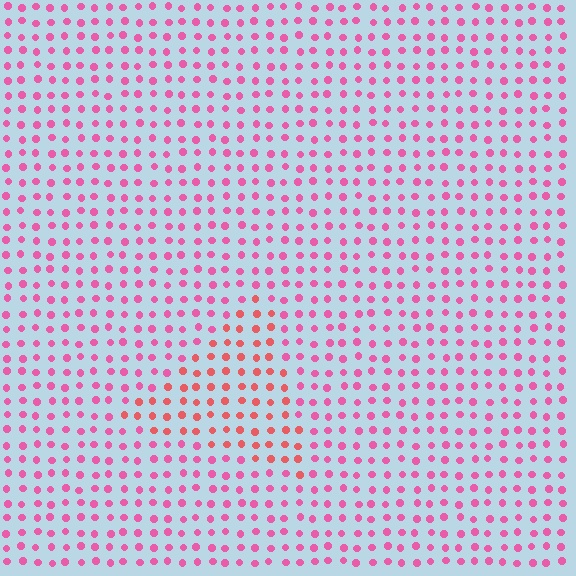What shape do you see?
I see a triangle.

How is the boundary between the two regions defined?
The boundary is defined purely by a slight shift in hue (about 30 degrees). Spacing, size, and orientation are identical on both sides.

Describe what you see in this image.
The image is filled with small pink elements in a uniform arrangement. A triangle-shaped region is visible where the elements are tinted to a slightly different hue, forming a subtle color boundary.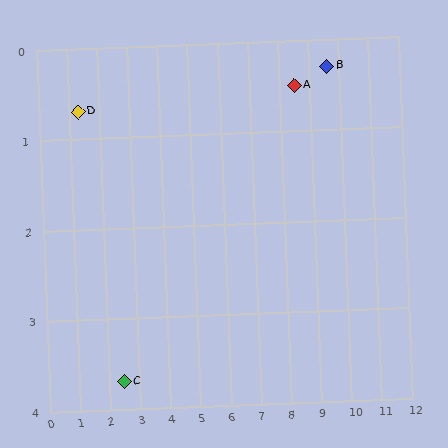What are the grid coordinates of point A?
Point A is at approximately (8.5, 0.5).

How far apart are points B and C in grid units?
Points B and C are about 7.9 grid units apart.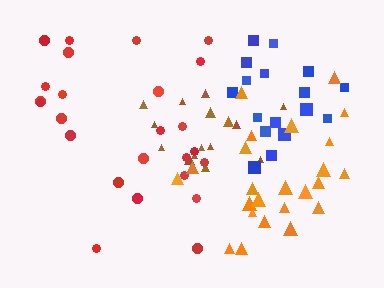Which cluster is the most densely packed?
Blue.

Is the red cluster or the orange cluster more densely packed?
Orange.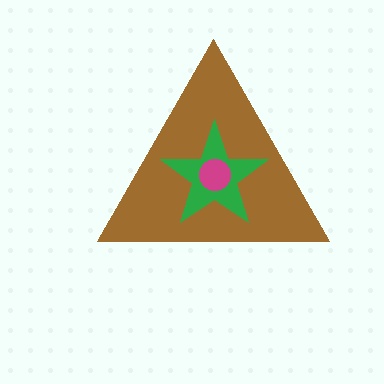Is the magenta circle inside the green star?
Yes.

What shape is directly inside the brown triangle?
The green star.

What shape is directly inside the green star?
The magenta circle.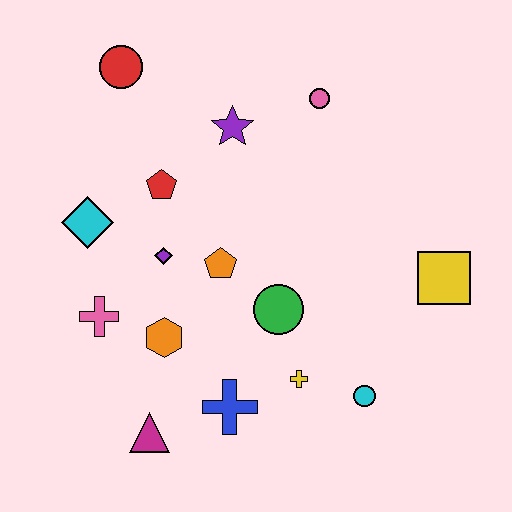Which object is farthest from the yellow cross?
The red circle is farthest from the yellow cross.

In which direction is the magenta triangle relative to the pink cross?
The magenta triangle is below the pink cross.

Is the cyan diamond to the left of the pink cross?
Yes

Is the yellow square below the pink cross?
No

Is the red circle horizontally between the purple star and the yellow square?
No